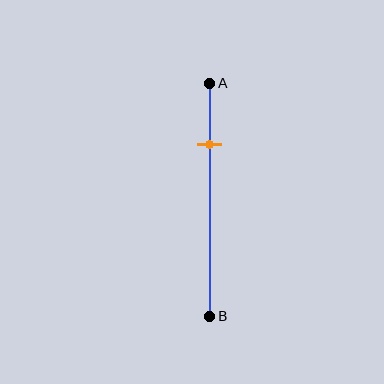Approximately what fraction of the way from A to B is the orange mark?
The orange mark is approximately 25% of the way from A to B.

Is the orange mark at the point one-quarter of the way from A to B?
Yes, the mark is approximately at the one-quarter point.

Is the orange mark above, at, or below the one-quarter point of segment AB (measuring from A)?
The orange mark is approximately at the one-quarter point of segment AB.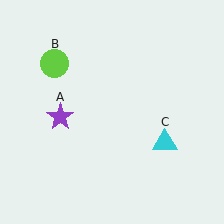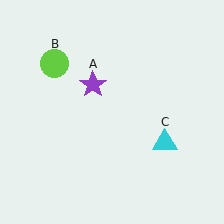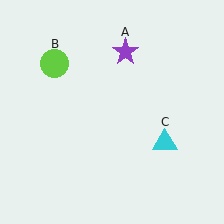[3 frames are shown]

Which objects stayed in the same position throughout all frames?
Lime circle (object B) and cyan triangle (object C) remained stationary.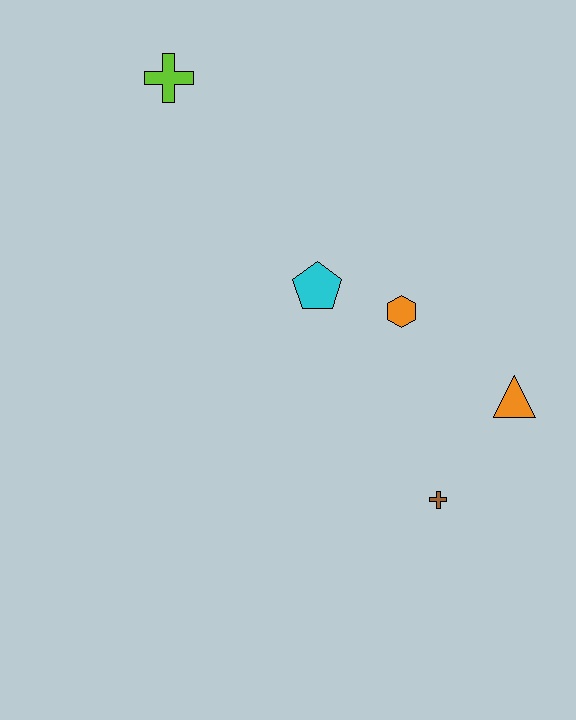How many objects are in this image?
There are 5 objects.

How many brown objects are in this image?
There is 1 brown object.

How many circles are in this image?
There are no circles.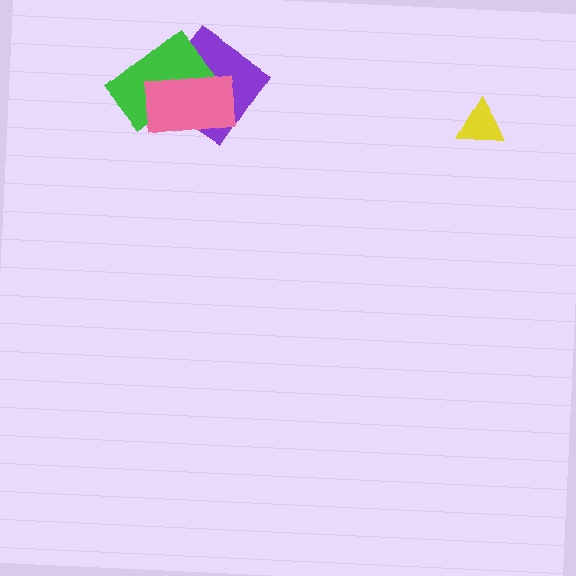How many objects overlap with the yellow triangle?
0 objects overlap with the yellow triangle.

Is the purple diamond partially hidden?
Yes, it is partially covered by another shape.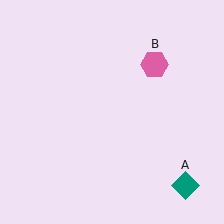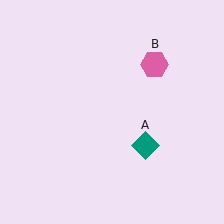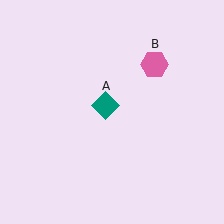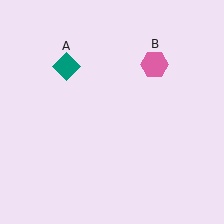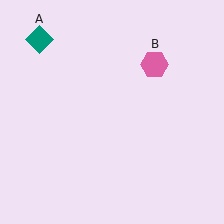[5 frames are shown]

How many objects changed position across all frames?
1 object changed position: teal diamond (object A).